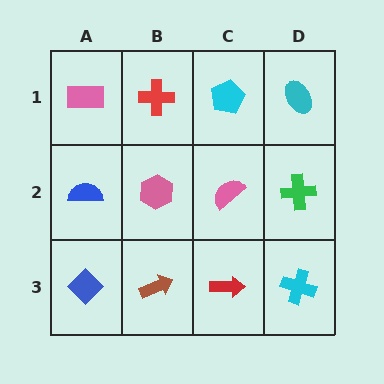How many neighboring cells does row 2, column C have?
4.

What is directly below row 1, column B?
A pink hexagon.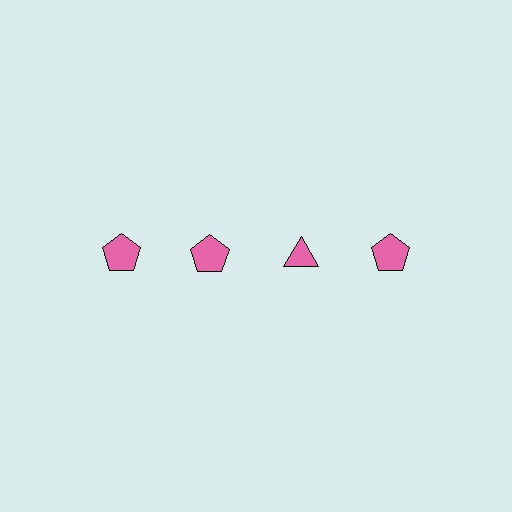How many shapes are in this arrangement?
There are 4 shapes arranged in a grid pattern.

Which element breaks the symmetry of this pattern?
The pink triangle in the top row, center column breaks the symmetry. All other shapes are pink pentagons.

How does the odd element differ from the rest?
It has a different shape: triangle instead of pentagon.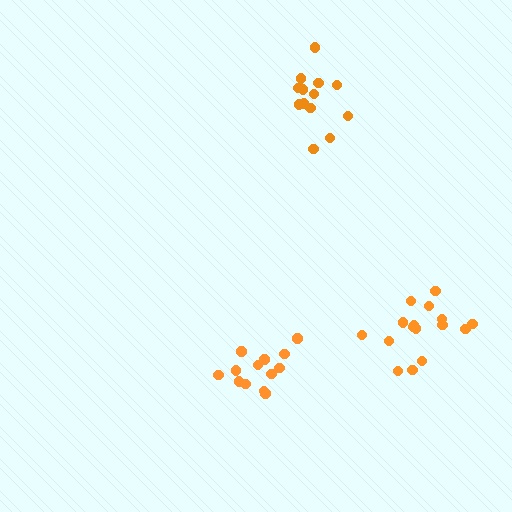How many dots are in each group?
Group 1: 16 dots, Group 2: 13 dots, Group 3: 13 dots (42 total).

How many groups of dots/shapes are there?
There are 3 groups.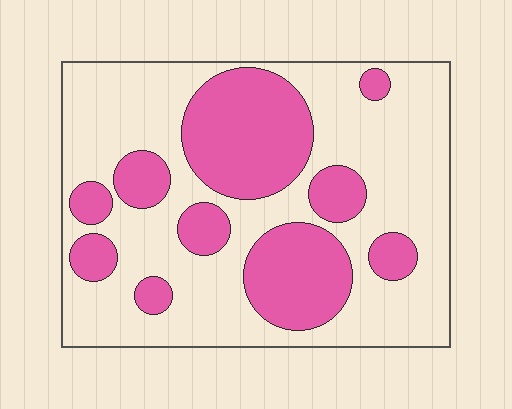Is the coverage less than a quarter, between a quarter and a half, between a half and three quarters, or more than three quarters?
Between a quarter and a half.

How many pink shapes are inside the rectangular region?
10.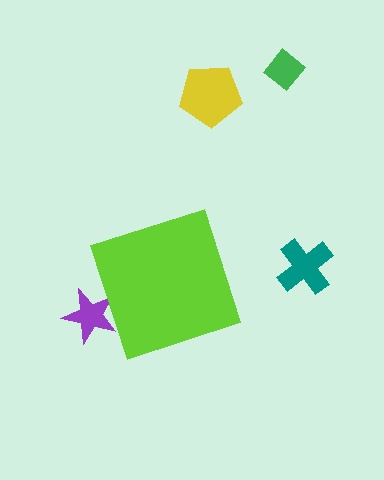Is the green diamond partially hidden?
No, the green diamond is fully visible.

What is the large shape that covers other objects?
A lime diamond.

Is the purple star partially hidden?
Yes, the purple star is partially hidden behind the lime diamond.